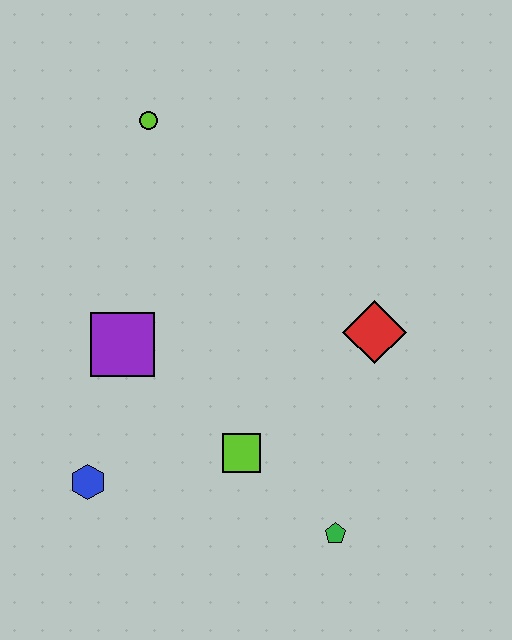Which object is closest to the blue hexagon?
The purple square is closest to the blue hexagon.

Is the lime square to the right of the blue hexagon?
Yes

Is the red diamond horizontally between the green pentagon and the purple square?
No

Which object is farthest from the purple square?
The green pentagon is farthest from the purple square.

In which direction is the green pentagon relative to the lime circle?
The green pentagon is below the lime circle.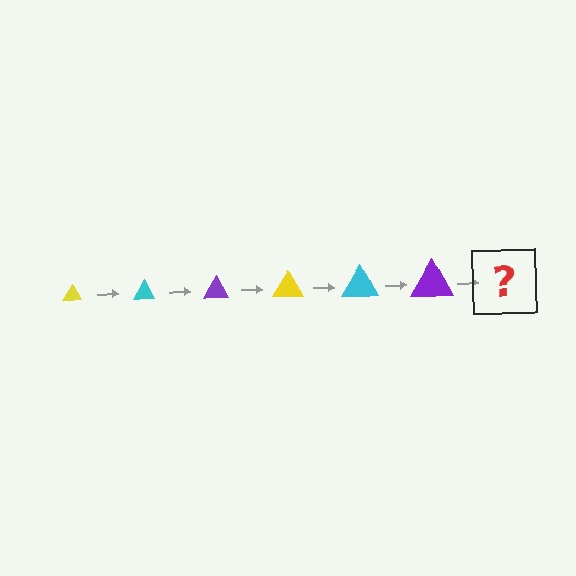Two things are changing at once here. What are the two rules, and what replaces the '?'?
The two rules are that the triangle grows larger each step and the color cycles through yellow, cyan, and purple. The '?' should be a yellow triangle, larger than the previous one.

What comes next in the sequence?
The next element should be a yellow triangle, larger than the previous one.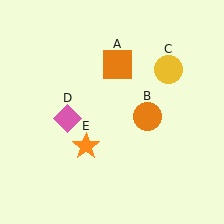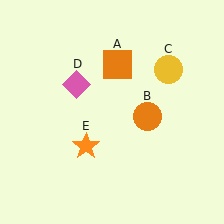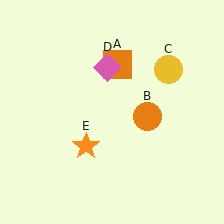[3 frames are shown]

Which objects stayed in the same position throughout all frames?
Orange square (object A) and orange circle (object B) and yellow circle (object C) and orange star (object E) remained stationary.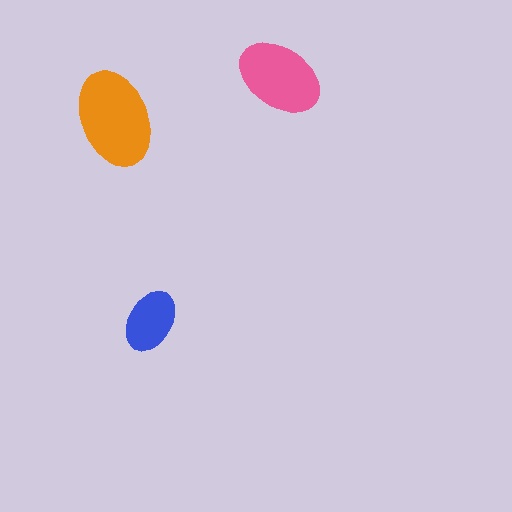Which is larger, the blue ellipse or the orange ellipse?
The orange one.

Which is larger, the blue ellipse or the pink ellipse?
The pink one.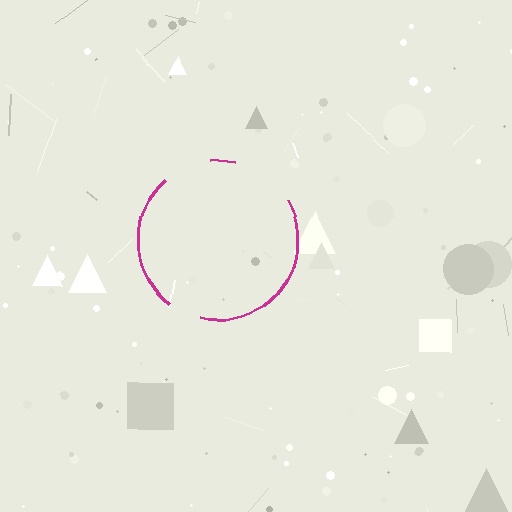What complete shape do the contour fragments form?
The contour fragments form a circle.